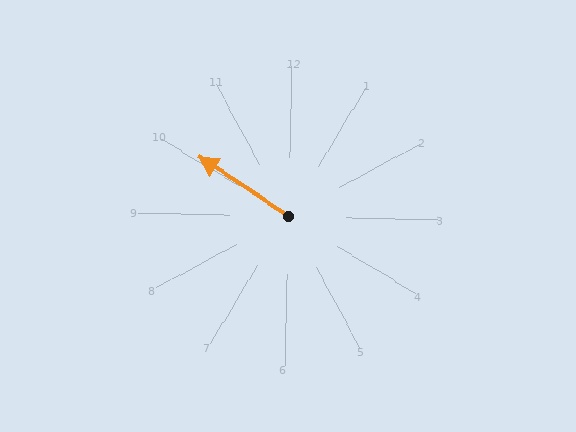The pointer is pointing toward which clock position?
Roughly 10 o'clock.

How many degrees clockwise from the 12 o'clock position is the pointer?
Approximately 302 degrees.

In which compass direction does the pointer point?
Northwest.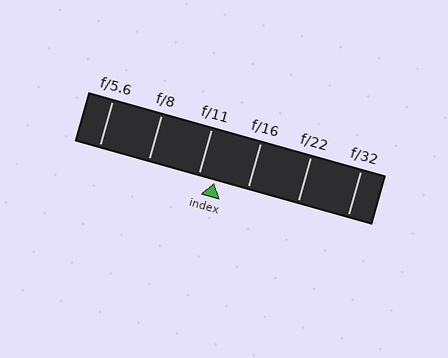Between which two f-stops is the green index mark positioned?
The index mark is between f/11 and f/16.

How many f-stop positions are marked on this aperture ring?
There are 6 f-stop positions marked.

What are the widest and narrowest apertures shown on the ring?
The widest aperture shown is f/5.6 and the narrowest is f/32.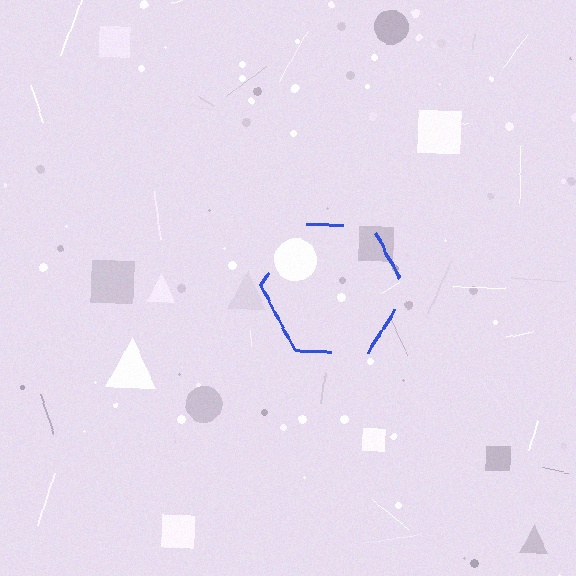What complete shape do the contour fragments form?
The contour fragments form a hexagon.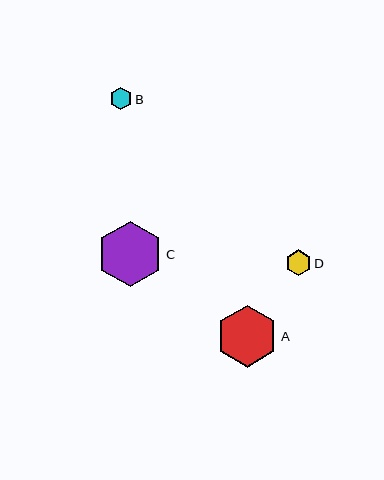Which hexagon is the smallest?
Hexagon B is the smallest with a size of approximately 22 pixels.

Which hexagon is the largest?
Hexagon C is the largest with a size of approximately 65 pixels.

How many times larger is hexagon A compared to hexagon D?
Hexagon A is approximately 2.4 times the size of hexagon D.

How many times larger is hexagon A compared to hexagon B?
Hexagon A is approximately 2.8 times the size of hexagon B.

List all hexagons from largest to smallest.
From largest to smallest: C, A, D, B.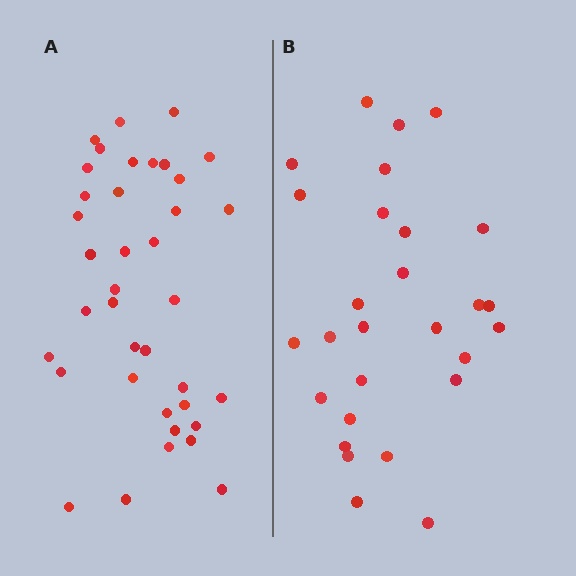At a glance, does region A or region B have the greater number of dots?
Region A (the left region) has more dots.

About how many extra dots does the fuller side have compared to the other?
Region A has roughly 10 or so more dots than region B.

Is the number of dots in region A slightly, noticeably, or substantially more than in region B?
Region A has noticeably more, but not dramatically so. The ratio is roughly 1.4 to 1.